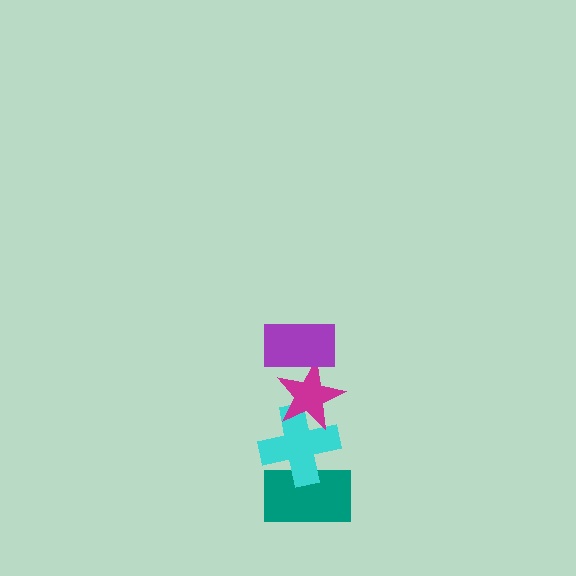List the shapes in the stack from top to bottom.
From top to bottom: the purple rectangle, the magenta star, the cyan cross, the teal rectangle.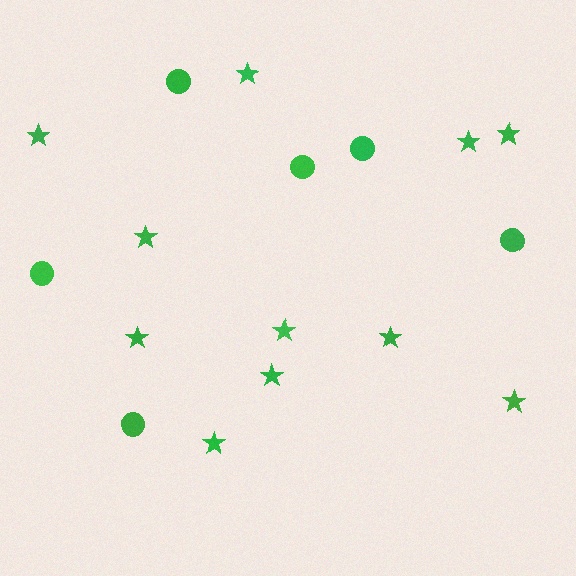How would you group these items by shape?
There are 2 groups: one group of circles (6) and one group of stars (11).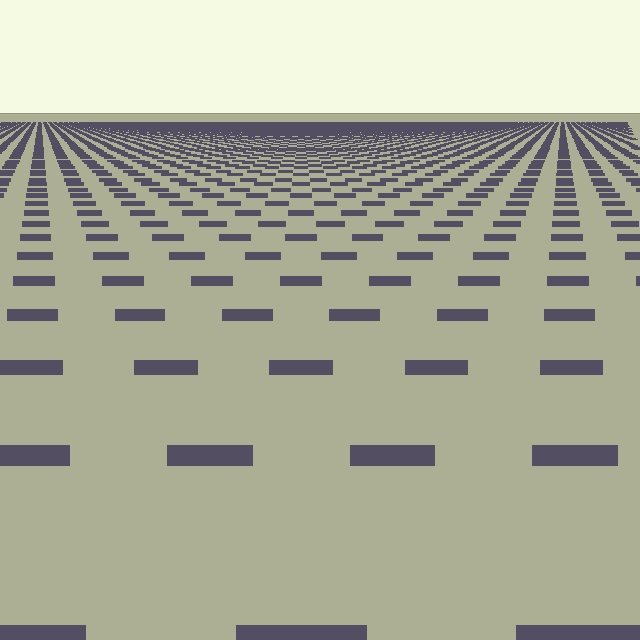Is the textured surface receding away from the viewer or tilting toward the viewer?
The surface is receding away from the viewer. Texture elements get smaller and denser toward the top.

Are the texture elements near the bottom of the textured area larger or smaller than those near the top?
Larger. Near the bottom, elements are closer to the viewer and appear at a bigger on-screen size.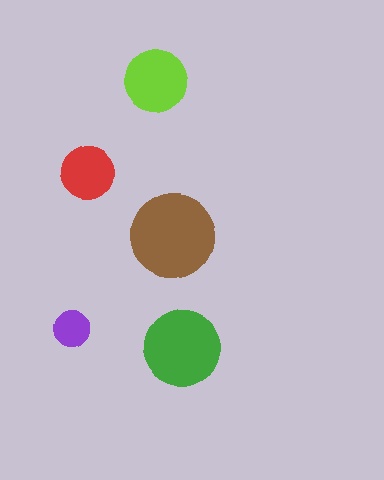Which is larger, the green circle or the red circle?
The green one.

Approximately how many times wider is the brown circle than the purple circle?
About 2.5 times wider.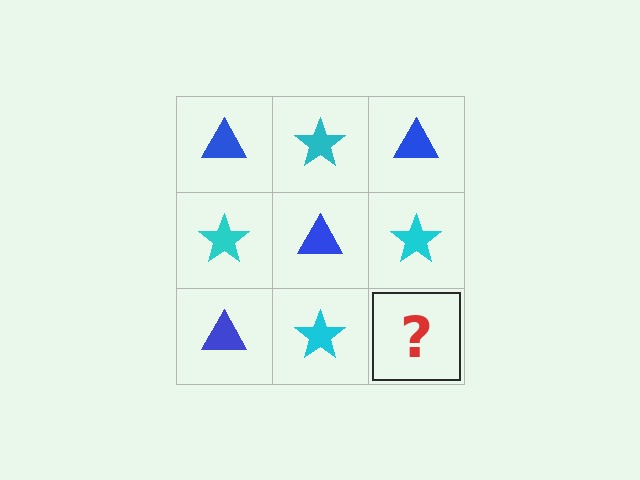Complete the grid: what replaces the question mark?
The question mark should be replaced with a blue triangle.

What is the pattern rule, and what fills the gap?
The rule is that it alternates blue triangle and cyan star in a checkerboard pattern. The gap should be filled with a blue triangle.